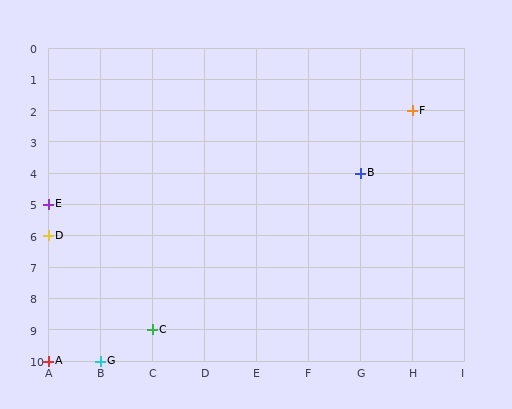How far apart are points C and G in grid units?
Points C and G are 1 column and 1 row apart (about 1.4 grid units diagonally).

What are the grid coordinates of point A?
Point A is at grid coordinates (A, 10).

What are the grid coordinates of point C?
Point C is at grid coordinates (C, 9).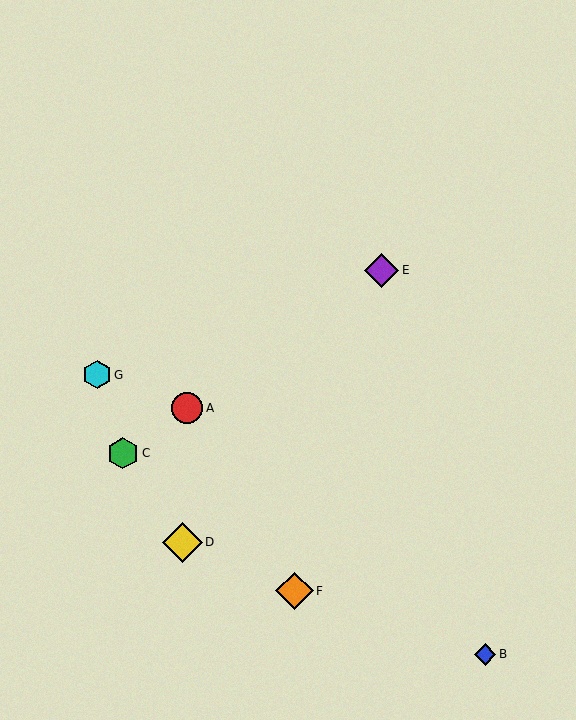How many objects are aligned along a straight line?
3 objects (A, C, E) are aligned along a straight line.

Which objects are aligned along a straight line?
Objects A, C, E are aligned along a straight line.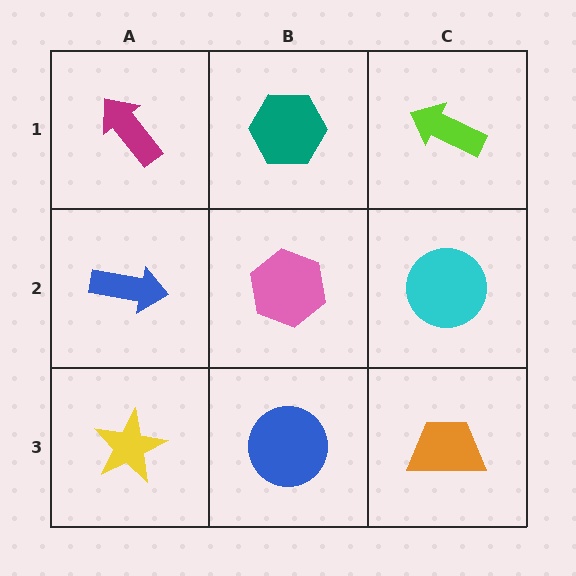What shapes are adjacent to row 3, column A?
A blue arrow (row 2, column A), a blue circle (row 3, column B).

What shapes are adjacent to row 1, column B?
A pink hexagon (row 2, column B), a magenta arrow (row 1, column A), a lime arrow (row 1, column C).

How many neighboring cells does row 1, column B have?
3.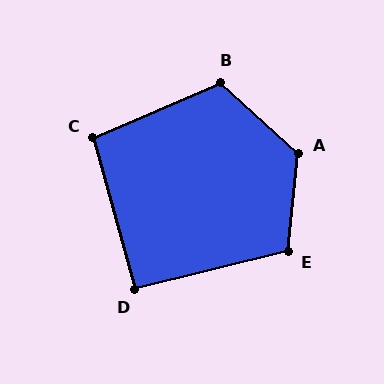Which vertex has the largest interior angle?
A, at approximately 126 degrees.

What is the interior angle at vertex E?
Approximately 110 degrees (obtuse).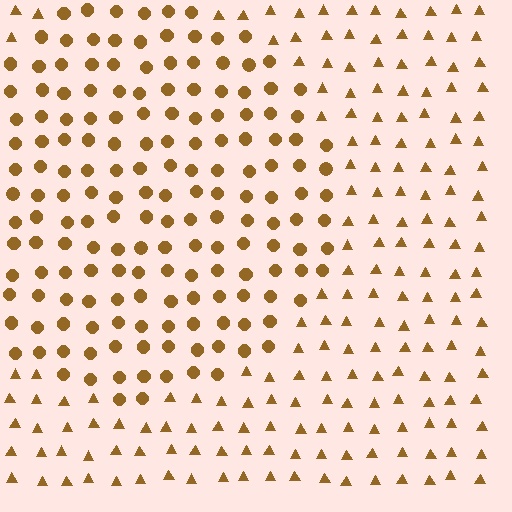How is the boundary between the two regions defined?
The boundary is defined by a change in element shape: circles inside vs. triangles outside. All elements share the same color and spacing.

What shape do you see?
I see a circle.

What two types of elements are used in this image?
The image uses circles inside the circle region and triangles outside it.